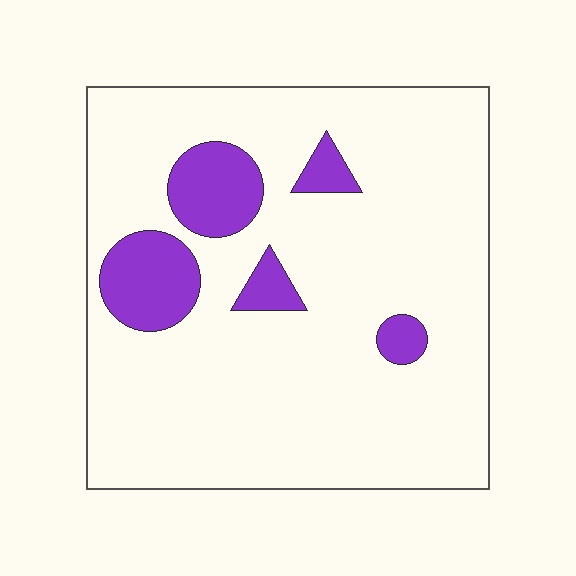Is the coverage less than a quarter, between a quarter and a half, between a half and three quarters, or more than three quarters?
Less than a quarter.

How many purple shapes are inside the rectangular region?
5.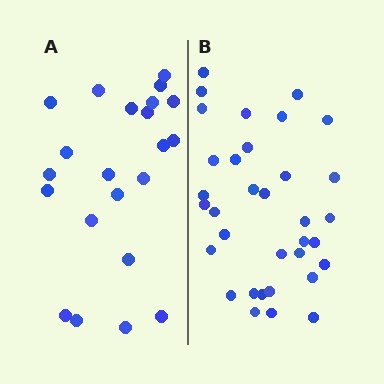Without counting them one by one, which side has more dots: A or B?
Region B (the right region) has more dots.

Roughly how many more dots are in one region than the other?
Region B has roughly 12 or so more dots than region A.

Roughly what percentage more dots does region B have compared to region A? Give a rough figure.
About 55% more.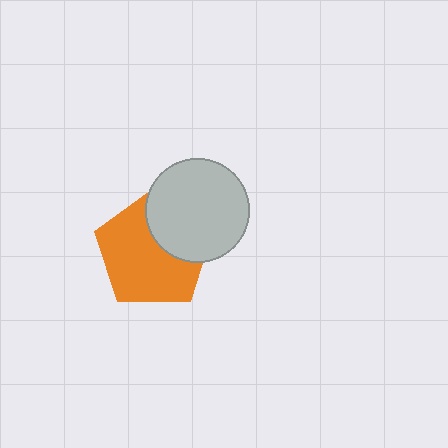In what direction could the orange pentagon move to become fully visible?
The orange pentagon could move toward the lower-left. That would shift it out from behind the light gray circle entirely.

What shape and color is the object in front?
The object in front is a light gray circle.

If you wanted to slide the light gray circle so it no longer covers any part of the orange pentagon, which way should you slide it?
Slide it toward the upper-right — that is the most direct way to separate the two shapes.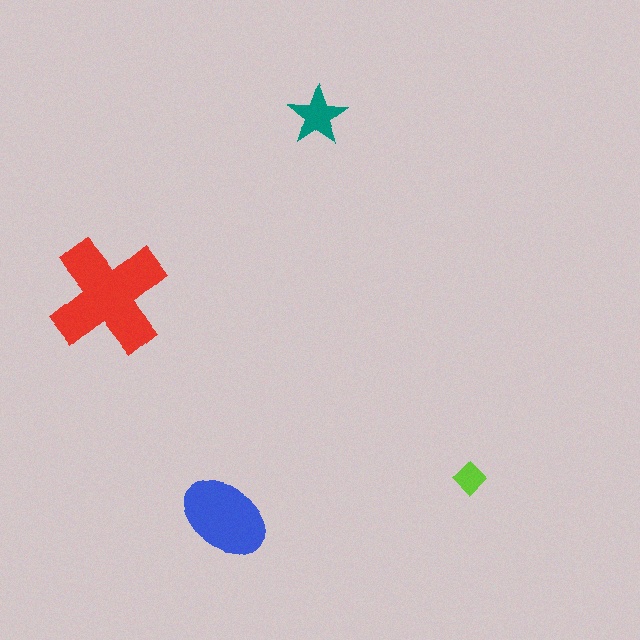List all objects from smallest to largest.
The lime diamond, the teal star, the blue ellipse, the red cross.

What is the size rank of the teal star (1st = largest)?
3rd.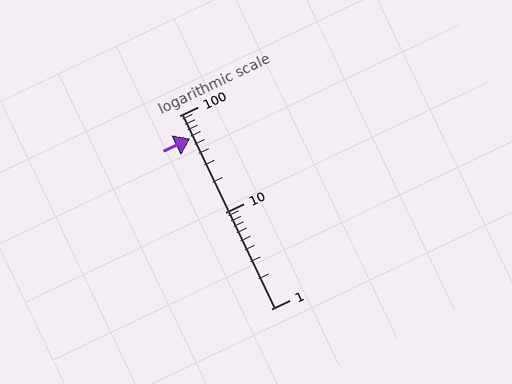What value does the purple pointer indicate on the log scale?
The pointer indicates approximately 58.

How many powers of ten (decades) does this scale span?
The scale spans 2 decades, from 1 to 100.